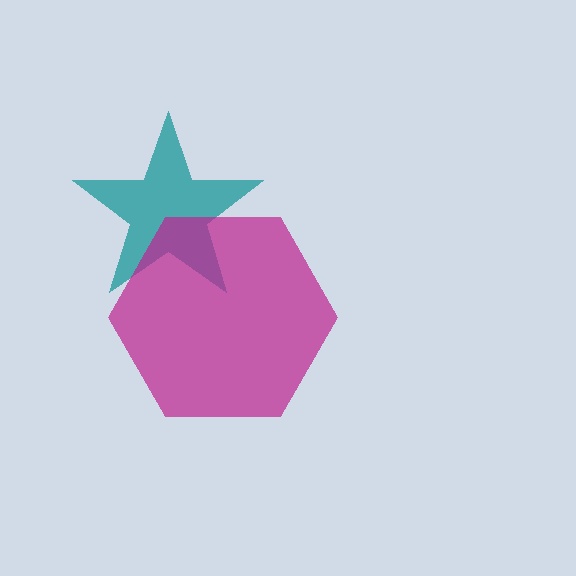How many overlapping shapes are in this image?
There are 2 overlapping shapes in the image.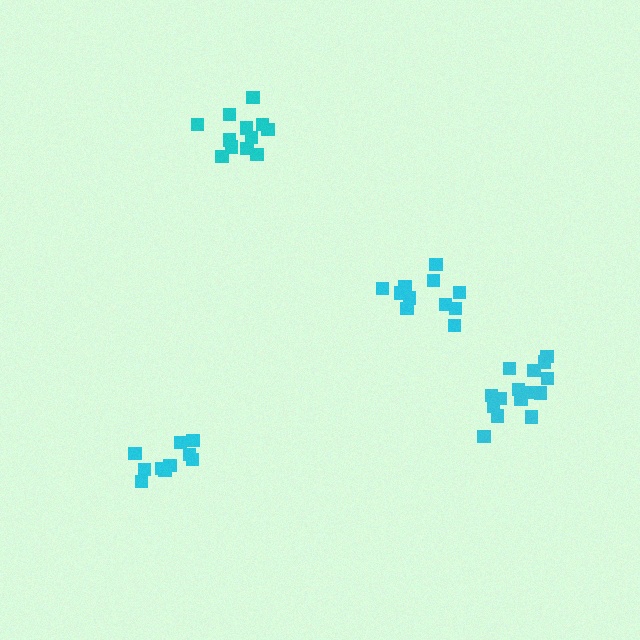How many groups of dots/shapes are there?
There are 4 groups.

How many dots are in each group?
Group 1: 11 dots, Group 2: 15 dots, Group 3: 12 dots, Group 4: 10 dots (48 total).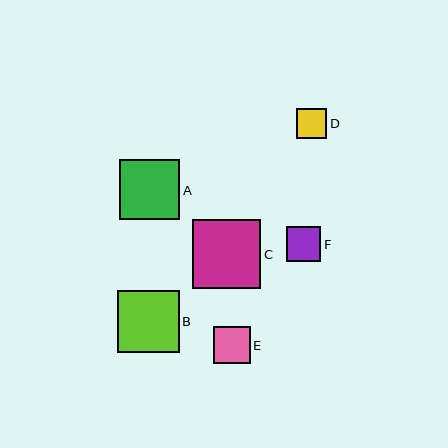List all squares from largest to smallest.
From largest to smallest: C, B, A, E, F, D.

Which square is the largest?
Square C is the largest with a size of approximately 69 pixels.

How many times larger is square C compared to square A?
Square C is approximately 1.1 times the size of square A.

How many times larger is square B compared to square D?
Square B is approximately 2.1 times the size of square D.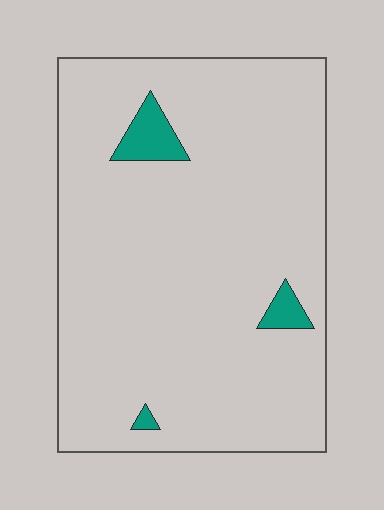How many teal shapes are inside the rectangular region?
3.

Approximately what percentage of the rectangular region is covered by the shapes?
Approximately 5%.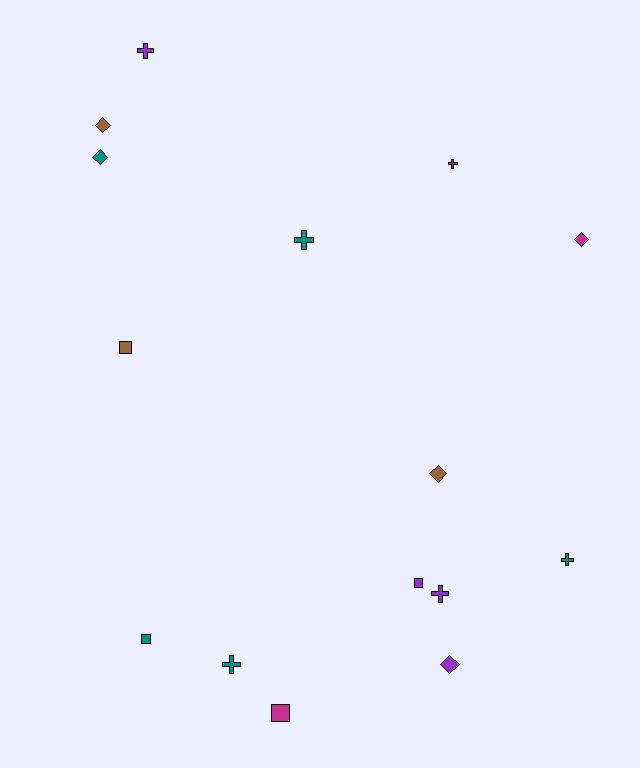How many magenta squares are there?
There is 1 magenta square.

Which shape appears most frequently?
Cross, with 6 objects.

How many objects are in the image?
There are 15 objects.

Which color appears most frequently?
Teal, with 5 objects.